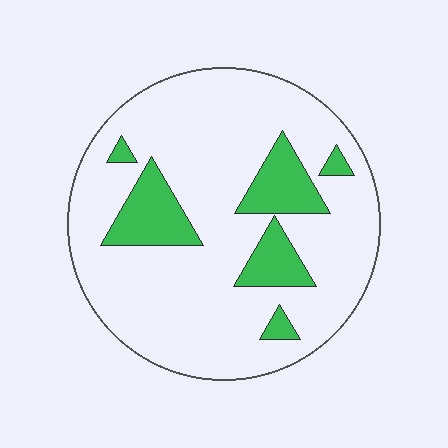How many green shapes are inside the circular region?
6.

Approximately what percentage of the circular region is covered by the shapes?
Approximately 20%.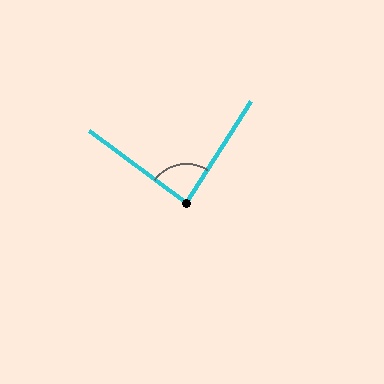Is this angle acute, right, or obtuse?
It is approximately a right angle.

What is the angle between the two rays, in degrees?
Approximately 86 degrees.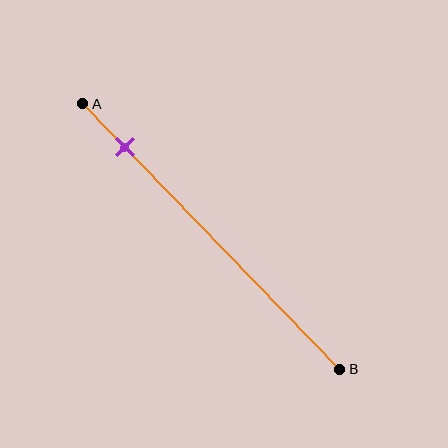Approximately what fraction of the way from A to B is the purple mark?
The purple mark is approximately 15% of the way from A to B.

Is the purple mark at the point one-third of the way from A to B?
No, the mark is at about 15% from A, not at the 33% one-third point.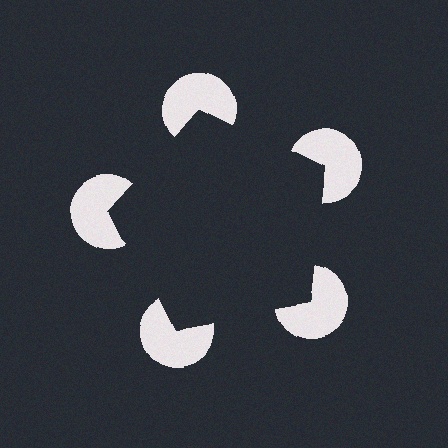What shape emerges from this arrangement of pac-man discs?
An illusory pentagon — its edges are inferred from the aligned wedge cuts in the pac-man discs, not physically drawn.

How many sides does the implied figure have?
5 sides.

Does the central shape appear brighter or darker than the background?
It typically appears slightly darker than the background, even though no actual brightness change is drawn.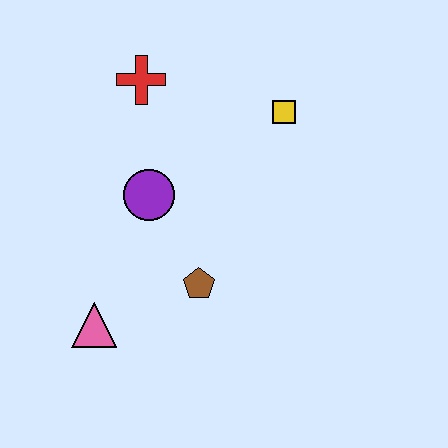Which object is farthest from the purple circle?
The yellow square is farthest from the purple circle.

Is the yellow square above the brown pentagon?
Yes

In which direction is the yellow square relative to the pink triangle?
The yellow square is above the pink triangle.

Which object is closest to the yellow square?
The red cross is closest to the yellow square.